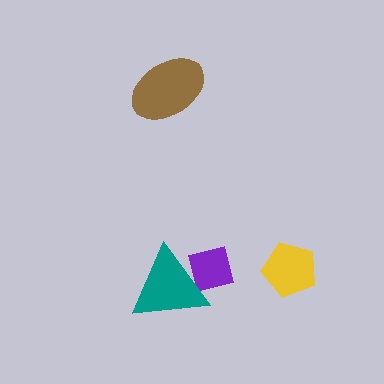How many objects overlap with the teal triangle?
1 object overlaps with the teal triangle.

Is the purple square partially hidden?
Yes, it is partially covered by another shape.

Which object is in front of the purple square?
The teal triangle is in front of the purple square.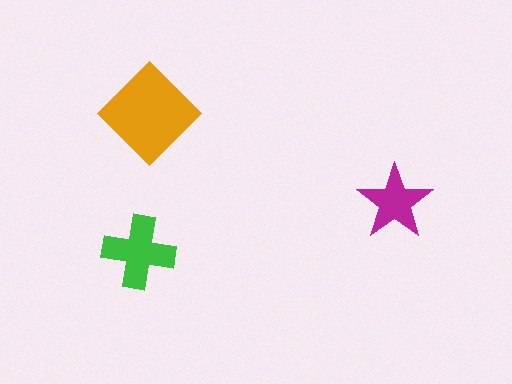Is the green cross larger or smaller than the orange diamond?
Smaller.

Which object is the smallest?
The magenta star.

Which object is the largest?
The orange diamond.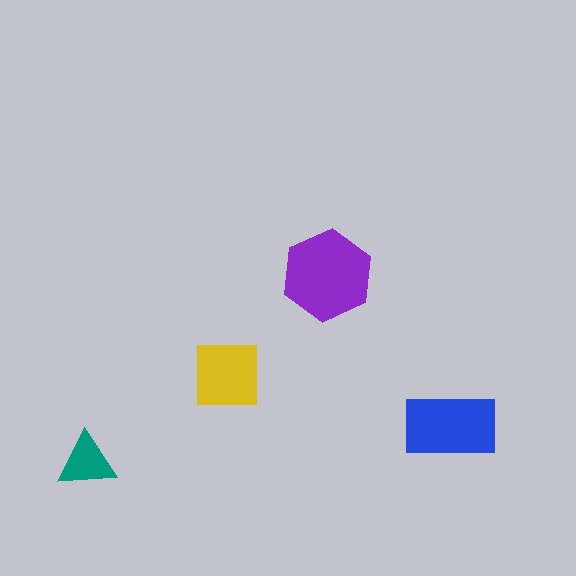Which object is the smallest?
The teal triangle.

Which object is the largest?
The purple hexagon.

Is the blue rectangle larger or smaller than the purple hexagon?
Smaller.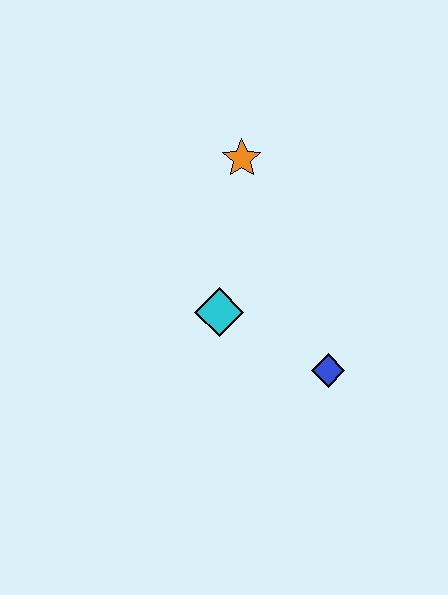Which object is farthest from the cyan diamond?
The orange star is farthest from the cyan diamond.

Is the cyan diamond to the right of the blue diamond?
No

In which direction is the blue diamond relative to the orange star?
The blue diamond is below the orange star.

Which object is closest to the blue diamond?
The cyan diamond is closest to the blue diamond.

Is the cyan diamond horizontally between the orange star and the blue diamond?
No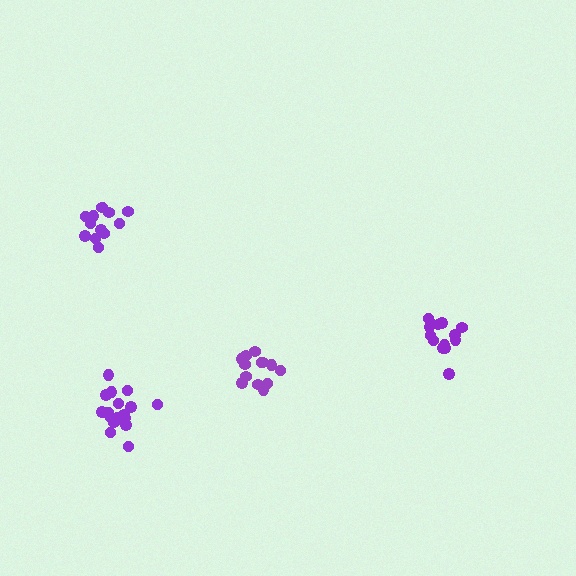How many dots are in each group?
Group 1: 13 dots, Group 2: 14 dots, Group 3: 19 dots, Group 4: 13 dots (59 total).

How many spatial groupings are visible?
There are 4 spatial groupings.